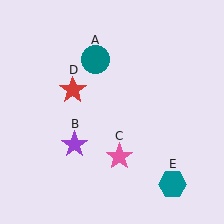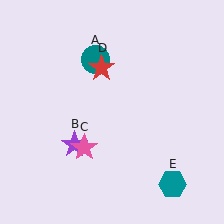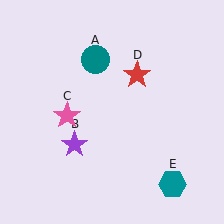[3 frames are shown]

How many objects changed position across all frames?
2 objects changed position: pink star (object C), red star (object D).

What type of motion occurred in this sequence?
The pink star (object C), red star (object D) rotated clockwise around the center of the scene.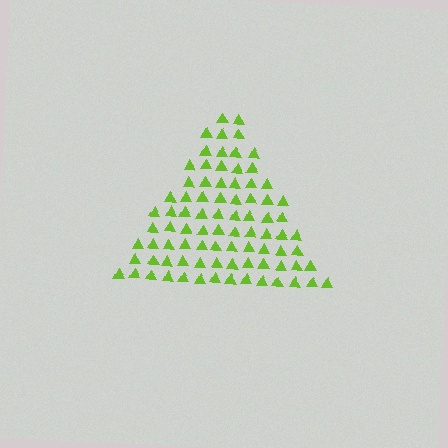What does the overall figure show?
The overall figure shows a triangle.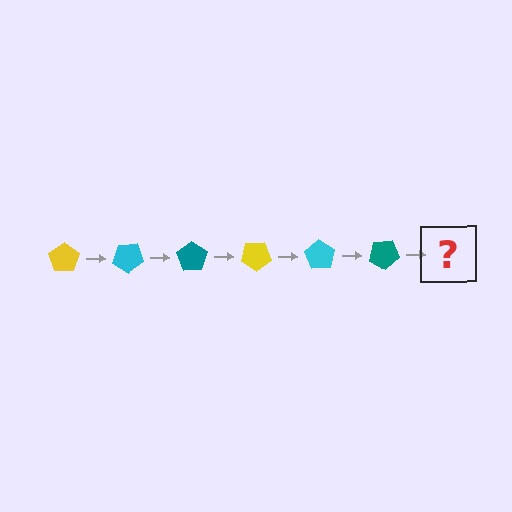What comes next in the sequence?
The next element should be a yellow pentagon, rotated 210 degrees from the start.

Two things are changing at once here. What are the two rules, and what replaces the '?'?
The two rules are that it rotates 35 degrees each step and the color cycles through yellow, cyan, and teal. The '?' should be a yellow pentagon, rotated 210 degrees from the start.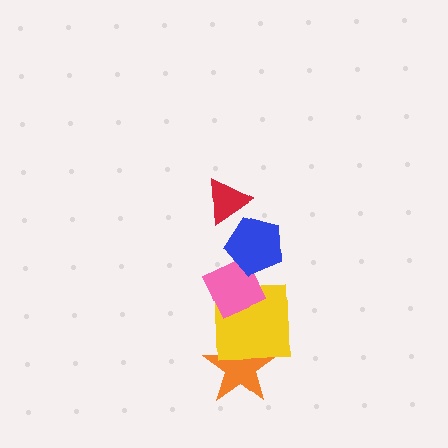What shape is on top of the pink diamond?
The blue pentagon is on top of the pink diamond.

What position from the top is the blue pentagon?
The blue pentagon is 2nd from the top.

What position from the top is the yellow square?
The yellow square is 4th from the top.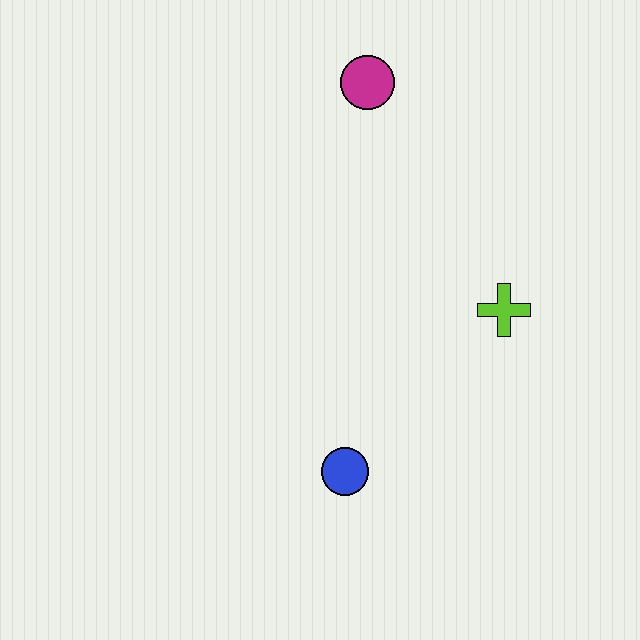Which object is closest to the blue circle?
The lime cross is closest to the blue circle.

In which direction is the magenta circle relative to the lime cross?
The magenta circle is above the lime cross.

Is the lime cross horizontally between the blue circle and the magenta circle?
No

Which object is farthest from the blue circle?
The magenta circle is farthest from the blue circle.